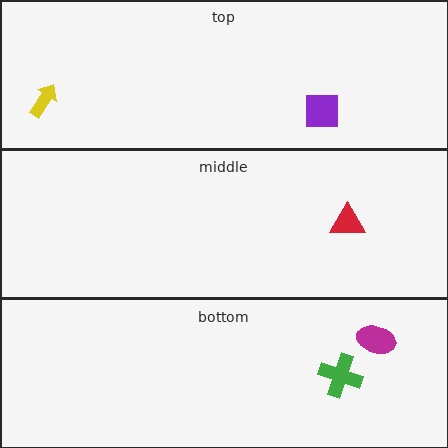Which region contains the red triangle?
The middle region.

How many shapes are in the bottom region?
2.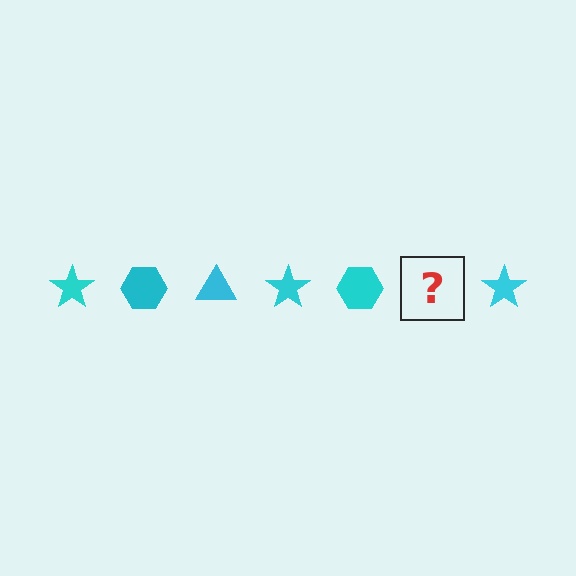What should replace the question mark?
The question mark should be replaced with a cyan triangle.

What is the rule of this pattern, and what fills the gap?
The rule is that the pattern cycles through star, hexagon, triangle shapes in cyan. The gap should be filled with a cyan triangle.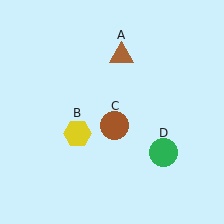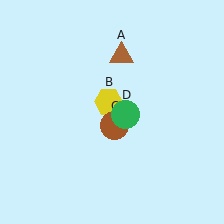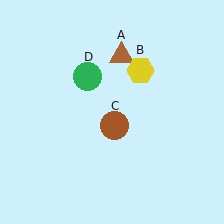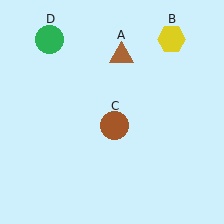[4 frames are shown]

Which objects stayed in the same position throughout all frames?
Brown triangle (object A) and brown circle (object C) remained stationary.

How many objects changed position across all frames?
2 objects changed position: yellow hexagon (object B), green circle (object D).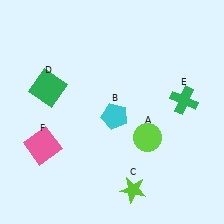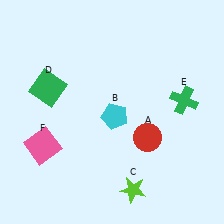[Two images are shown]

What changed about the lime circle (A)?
In Image 1, A is lime. In Image 2, it changed to red.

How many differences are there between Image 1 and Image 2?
There is 1 difference between the two images.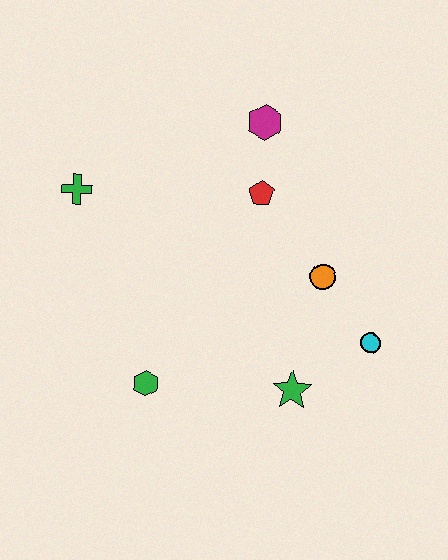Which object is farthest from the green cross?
The cyan circle is farthest from the green cross.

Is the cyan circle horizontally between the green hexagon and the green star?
No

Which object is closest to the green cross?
The red pentagon is closest to the green cross.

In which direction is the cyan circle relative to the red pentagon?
The cyan circle is below the red pentagon.